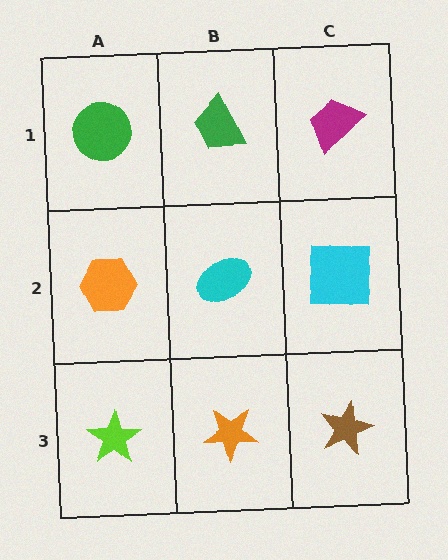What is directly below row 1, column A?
An orange hexagon.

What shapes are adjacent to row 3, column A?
An orange hexagon (row 2, column A), an orange star (row 3, column B).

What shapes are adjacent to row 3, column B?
A cyan ellipse (row 2, column B), a lime star (row 3, column A), a brown star (row 3, column C).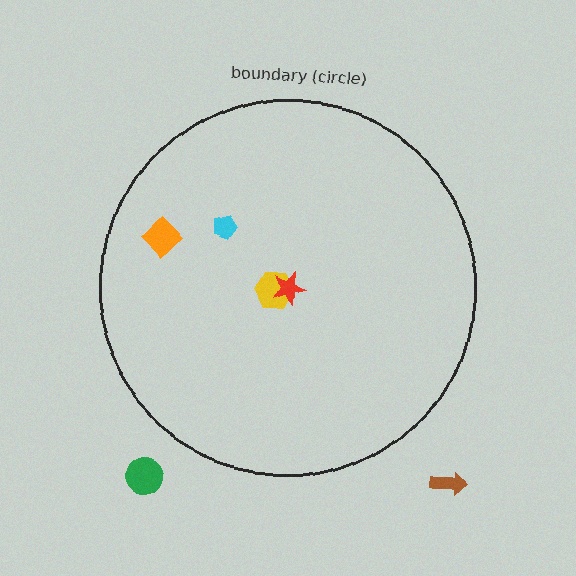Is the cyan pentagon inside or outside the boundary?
Inside.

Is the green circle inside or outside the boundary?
Outside.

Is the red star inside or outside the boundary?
Inside.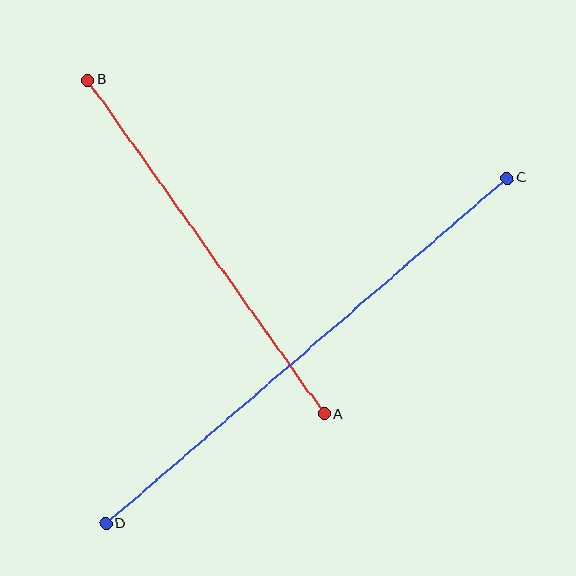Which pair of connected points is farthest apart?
Points C and D are farthest apart.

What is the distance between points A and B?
The distance is approximately 409 pixels.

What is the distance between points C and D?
The distance is approximately 530 pixels.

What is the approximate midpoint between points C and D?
The midpoint is at approximately (307, 351) pixels.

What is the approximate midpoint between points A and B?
The midpoint is at approximately (206, 247) pixels.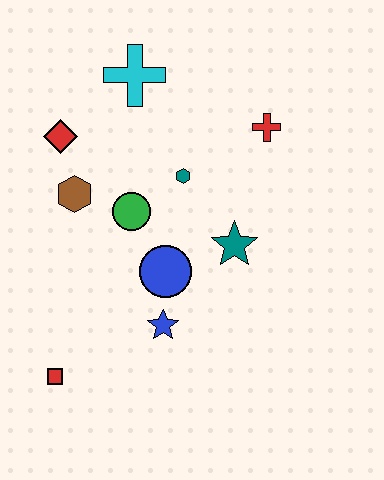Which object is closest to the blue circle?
The blue star is closest to the blue circle.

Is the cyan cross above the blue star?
Yes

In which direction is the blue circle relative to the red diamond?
The blue circle is below the red diamond.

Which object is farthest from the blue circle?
The cyan cross is farthest from the blue circle.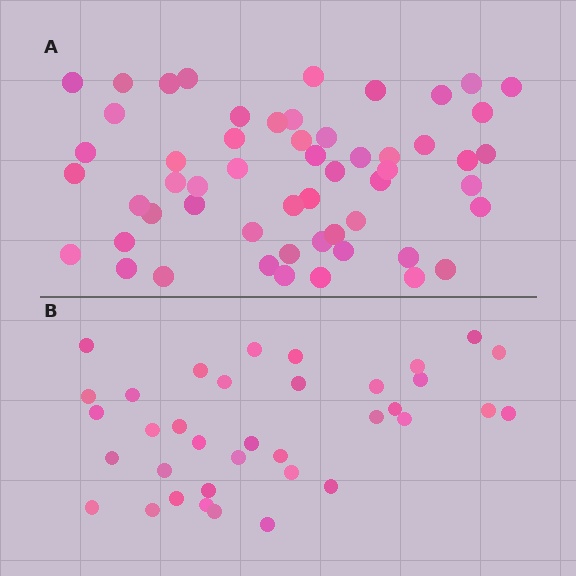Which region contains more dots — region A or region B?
Region A (the top region) has more dots.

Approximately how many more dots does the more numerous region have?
Region A has approximately 20 more dots than region B.